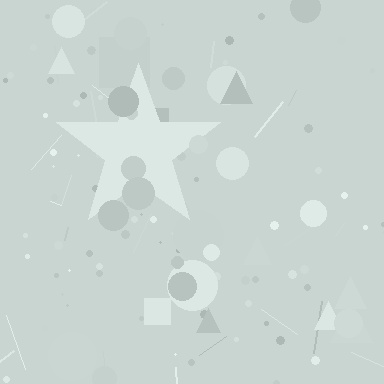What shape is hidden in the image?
A star is hidden in the image.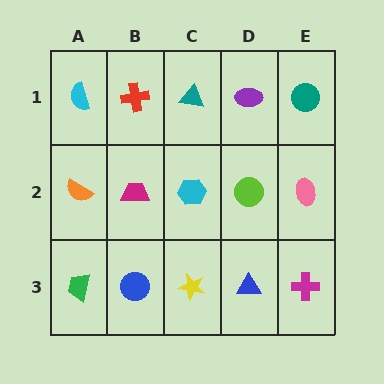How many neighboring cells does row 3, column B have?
3.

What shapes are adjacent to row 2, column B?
A red cross (row 1, column B), a blue circle (row 3, column B), an orange semicircle (row 2, column A), a cyan hexagon (row 2, column C).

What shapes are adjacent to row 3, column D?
A lime circle (row 2, column D), a yellow star (row 3, column C), a magenta cross (row 3, column E).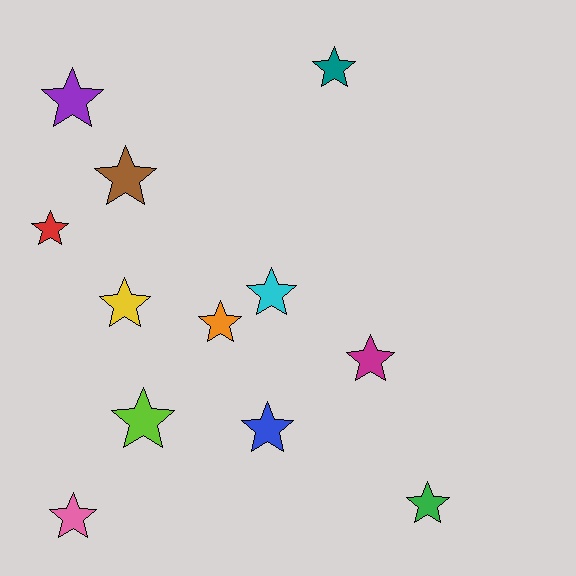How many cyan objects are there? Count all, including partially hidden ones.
There is 1 cyan object.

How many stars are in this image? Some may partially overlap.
There are 12 stars.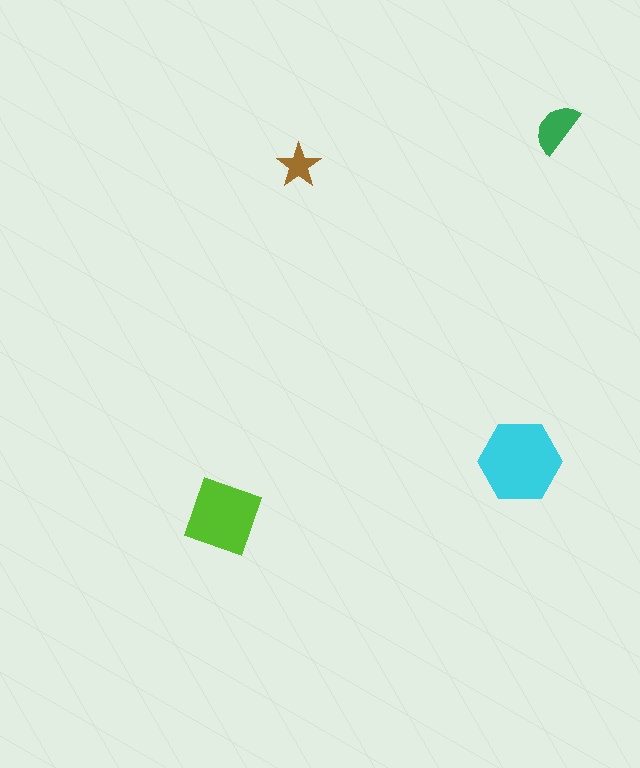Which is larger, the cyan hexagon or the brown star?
The cyan hexagon.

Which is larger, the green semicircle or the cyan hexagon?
The cyan hexagon.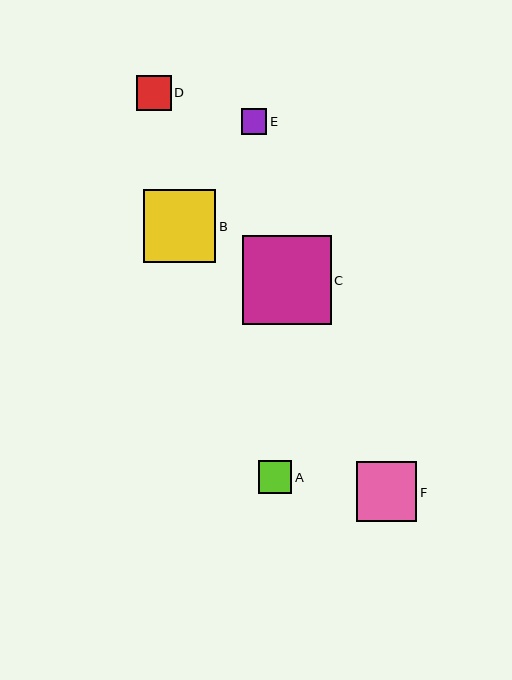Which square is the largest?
Square C is the largest with a size of approximately 89 pixels.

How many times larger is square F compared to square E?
Square F is approximately 2.4 times the size of square E.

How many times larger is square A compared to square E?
Square A is approximately 1.3 times the size of square E.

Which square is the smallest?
Square E is the smallest with a size of approximately 25 pixels.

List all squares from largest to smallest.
From largest to smallest: C, B, F, D, A, E.